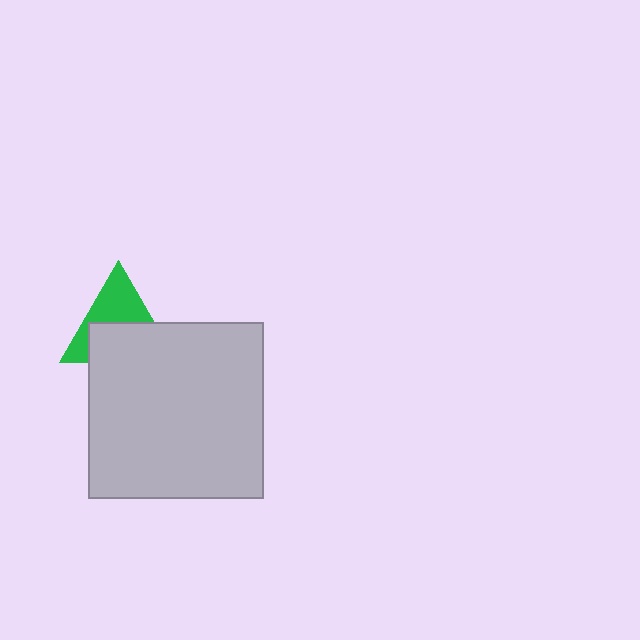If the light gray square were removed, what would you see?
You would see the complete green triangle.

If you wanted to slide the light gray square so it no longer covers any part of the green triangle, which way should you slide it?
Slide it down — that is the most direct way to separate the two shapes.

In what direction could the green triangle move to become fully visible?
The green triangle could move up. That would shift it out from behind the light gray square entirely.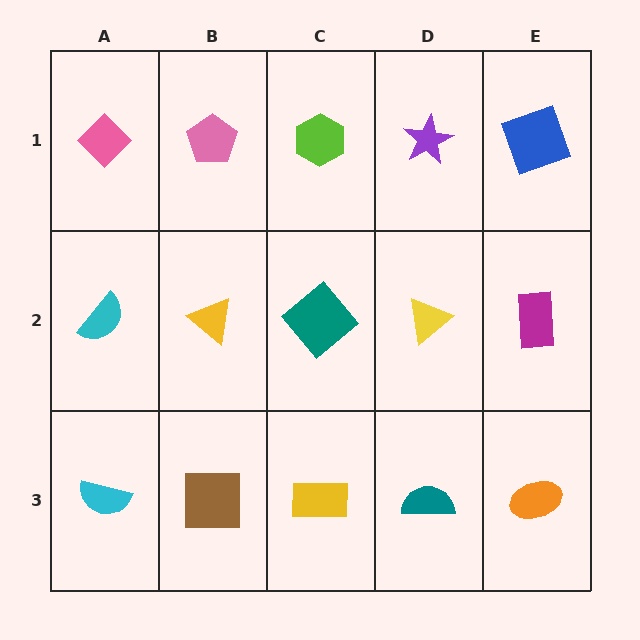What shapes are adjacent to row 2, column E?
A blue square (row 1, column E), an orange ellipse (row 3, column E), a yellow triangle (row 2, column D).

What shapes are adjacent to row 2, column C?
A lime hexagon (row 1, column C), a yellow rectangle (row 3, column C), a yellow triangle (row 2, column B), a yellow triangle (row 2, column D).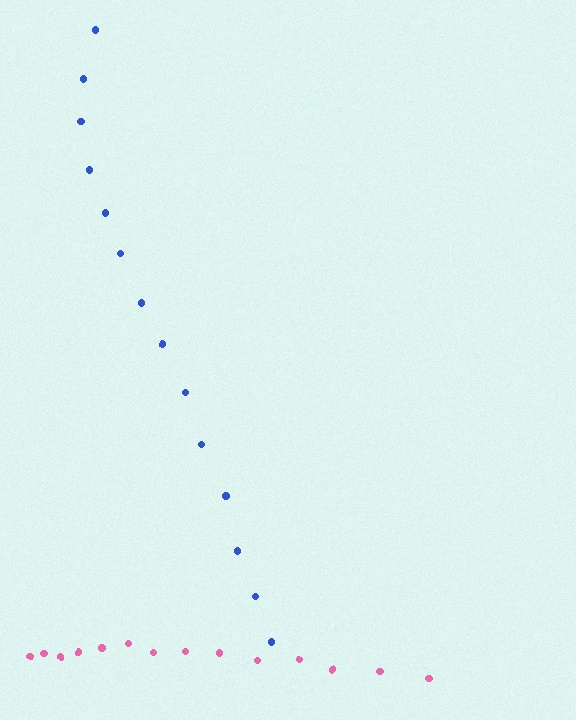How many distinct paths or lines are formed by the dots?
There are 2 distinct paths.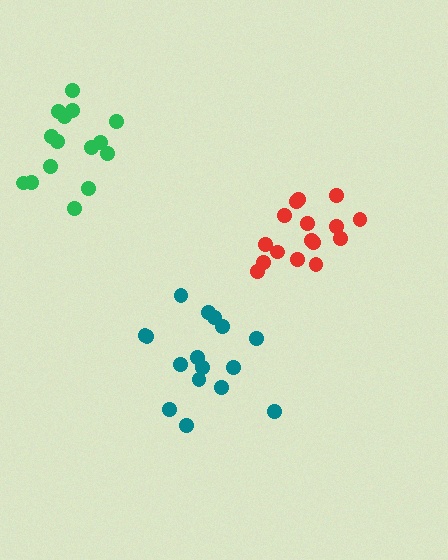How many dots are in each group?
Group 1: 15 dots, Group 2: 16 dots, Group 3: 16 dots (47 total).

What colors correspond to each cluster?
The clusters are colored: green, red, teal.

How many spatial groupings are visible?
There are 3 spatial groupings.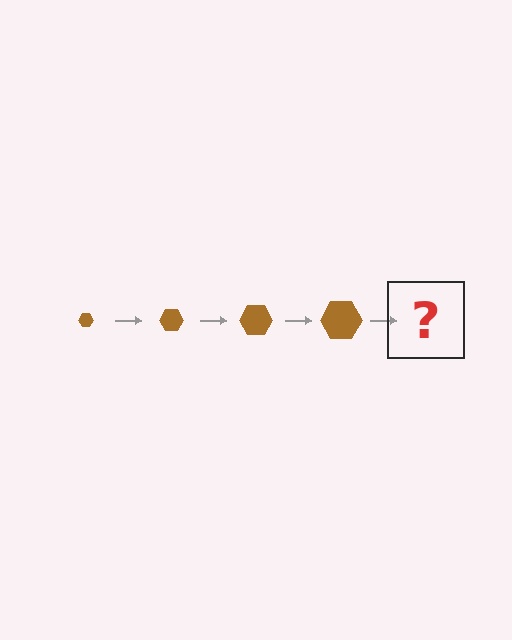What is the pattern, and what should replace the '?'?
The pattern is that the hexagon gets progressively larger each step. The '?' should be a brown hexagon, larger than the previous one.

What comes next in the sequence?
The next element should be a brown hexagon, larger than the previous one.